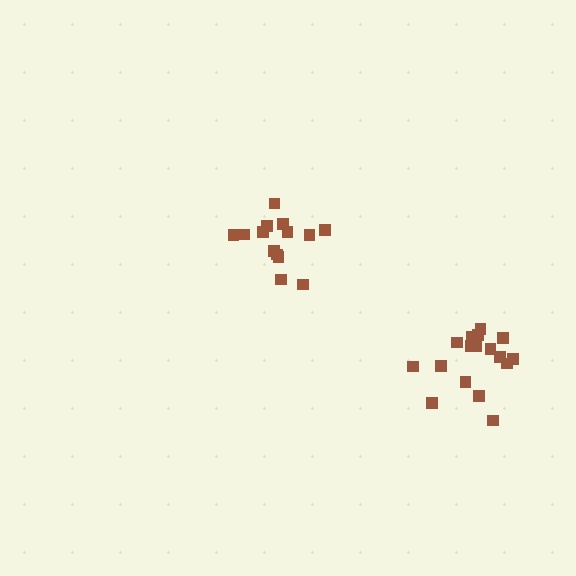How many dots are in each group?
Group 1: 14 dots, Group 2: 17 dots (31 total).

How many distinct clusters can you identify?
There are 2 distinct clusters.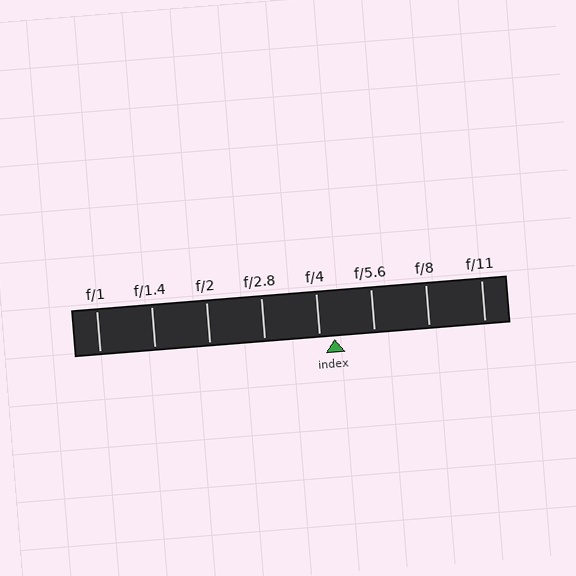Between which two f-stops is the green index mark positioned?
The index mark is between f/4 and f/5.6.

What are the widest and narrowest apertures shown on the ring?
The widest aperture shown is f/1 and the narrowest is f/11.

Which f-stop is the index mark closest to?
The index mark is closest to f/4.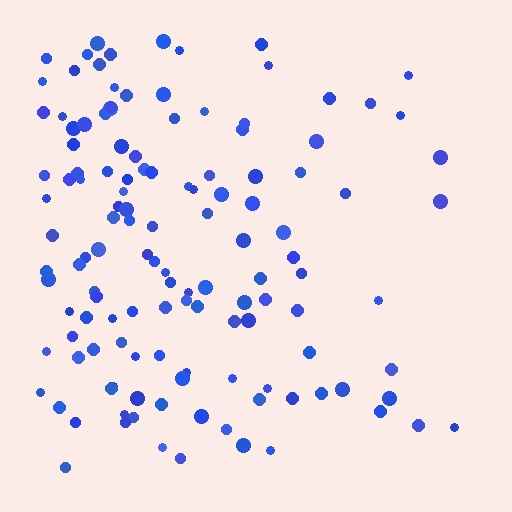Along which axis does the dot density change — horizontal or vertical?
Horizontal.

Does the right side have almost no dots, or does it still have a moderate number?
Still a moderate number, just noticeably fewer than the left.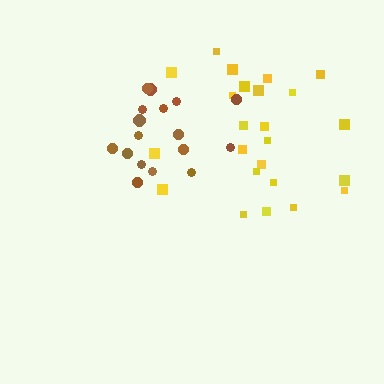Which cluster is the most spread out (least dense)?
Yellow.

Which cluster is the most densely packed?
Brown.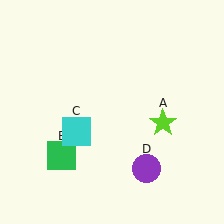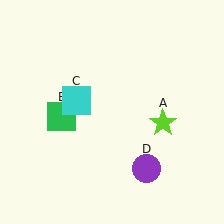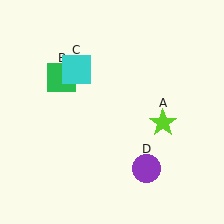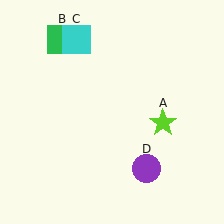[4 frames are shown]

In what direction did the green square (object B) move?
The green square (object B) moved up.